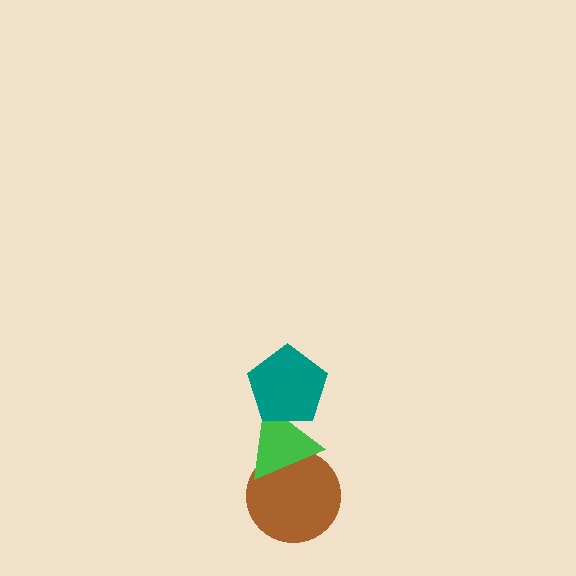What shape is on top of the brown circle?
The green triangle is on top of the brown circle.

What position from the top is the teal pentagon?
The teal pentagon is 1st from the top.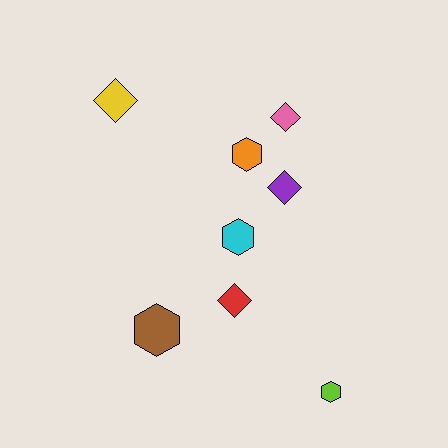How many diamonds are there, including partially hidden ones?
There are 4 diamonds.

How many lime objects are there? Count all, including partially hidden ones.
There is 1 lime object.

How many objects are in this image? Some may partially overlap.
There are 8 objects.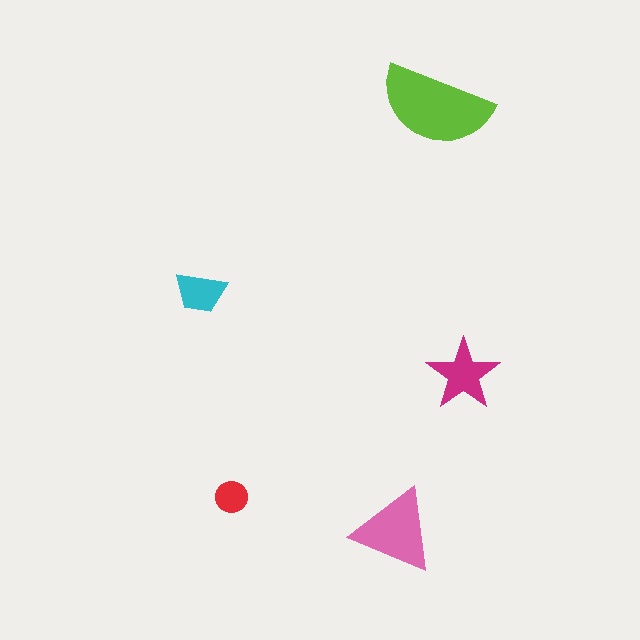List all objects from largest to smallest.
The lime semicircle, the pink triangle, the magenta star, the cyan trapezoid, the red circle.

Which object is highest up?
The lime semicircle is topmost.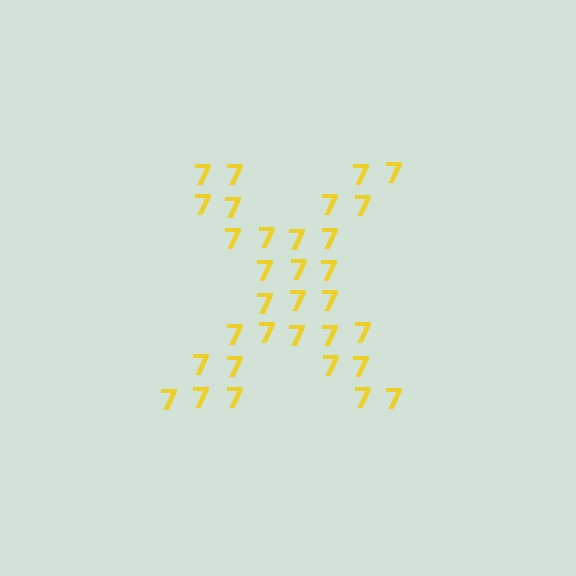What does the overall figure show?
The overall figure shows the letter X.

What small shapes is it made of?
It is made of small digit 7's.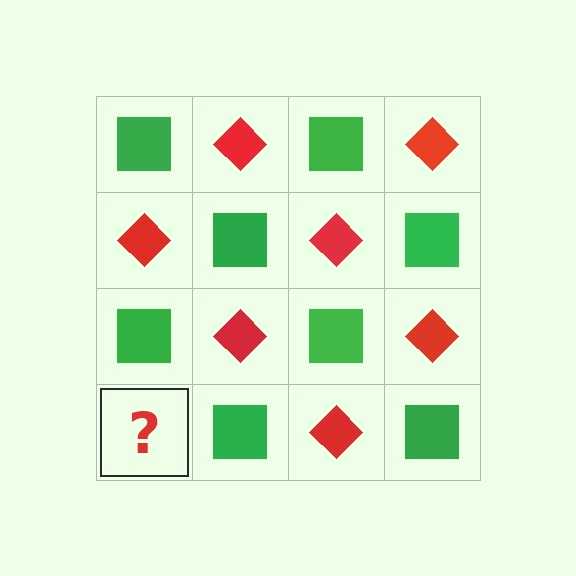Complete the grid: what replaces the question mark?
The question mark should be replaced with a red diamond.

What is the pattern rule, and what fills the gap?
The rule is that it alternates green square and red diamond in a checkerboard pattern. The gap should be filled with a red diamond.